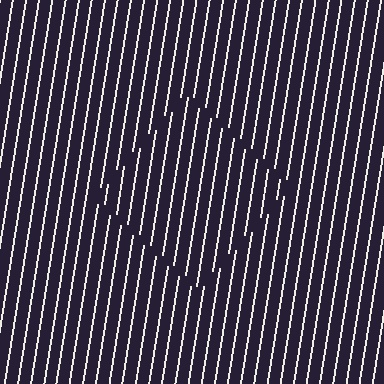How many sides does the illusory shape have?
4 sides — the line-ends trace a square.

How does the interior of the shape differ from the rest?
The interior of the shape contains the same grating, shifted by half a period — the contour is defined by the phase discontinuity where line-ends from the inner and outer gratings abut.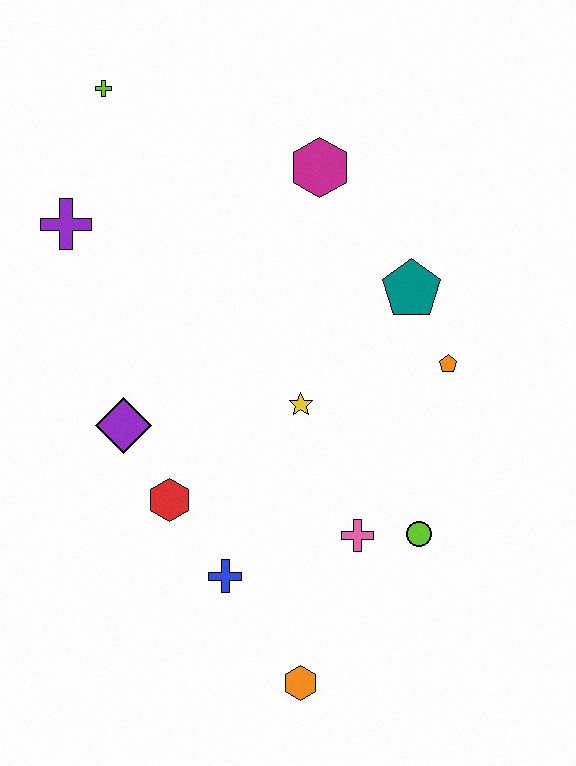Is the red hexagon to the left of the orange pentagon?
Yes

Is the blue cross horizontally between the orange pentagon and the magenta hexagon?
No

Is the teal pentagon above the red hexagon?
Yes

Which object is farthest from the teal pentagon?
The orange hexagon is farthest from the teal pentagon.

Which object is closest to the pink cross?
The lime circle is closest to the pink cross.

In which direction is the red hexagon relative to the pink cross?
The red hexagon is to the left of the pink cross.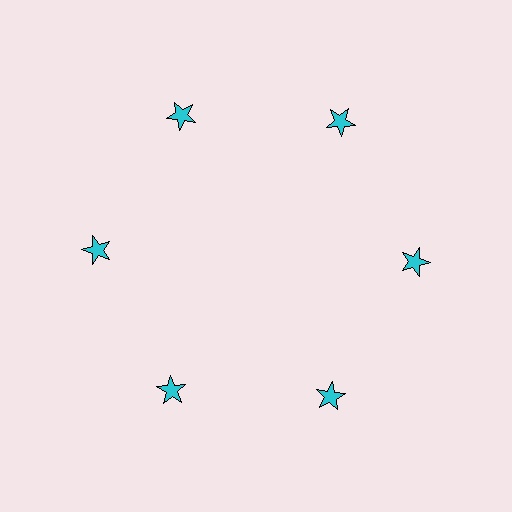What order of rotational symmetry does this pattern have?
This pattern has 6-fold rotational symmetry.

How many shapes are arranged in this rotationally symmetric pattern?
There are 6 shapes, arranged in 6 groups of 1.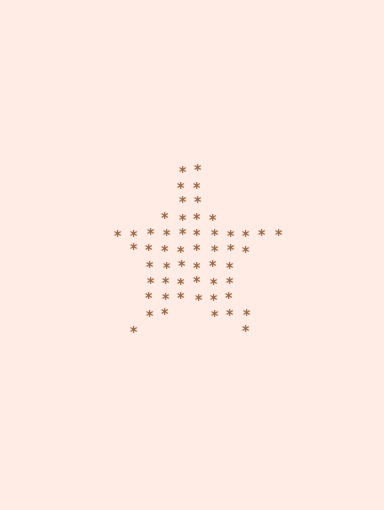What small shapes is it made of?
It is made of small asterisks.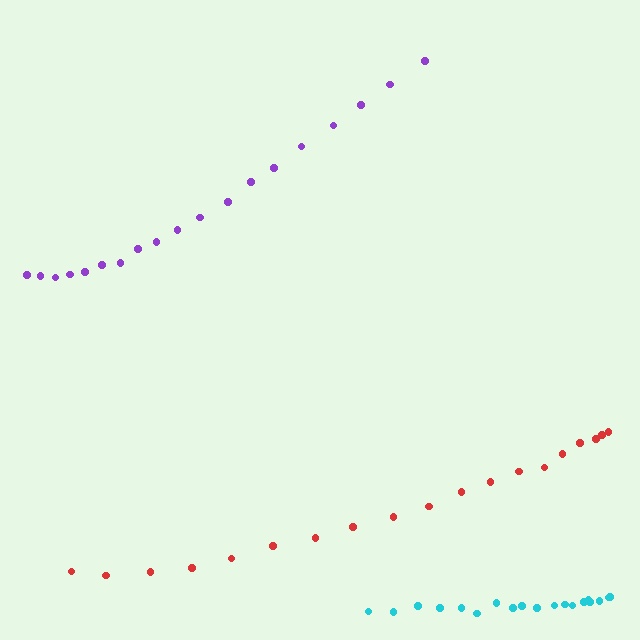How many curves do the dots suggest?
There are 3 distinct paths.